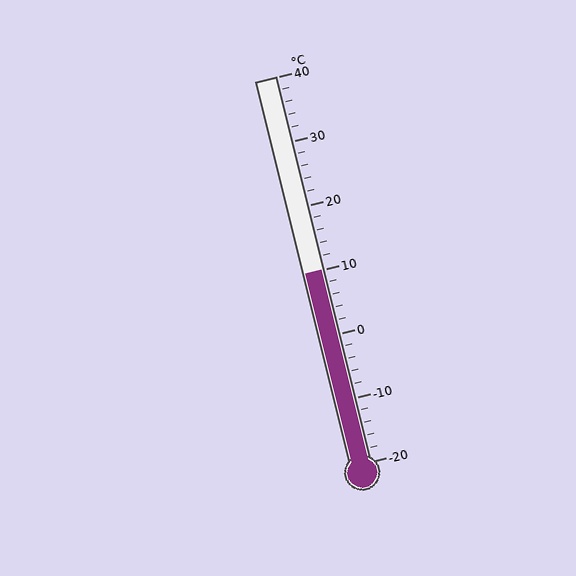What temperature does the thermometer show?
The thermometer shows approximately 10°C.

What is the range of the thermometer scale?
The thermometer scale ranges from -20°C to 40°C.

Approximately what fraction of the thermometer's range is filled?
The thermometer is filled to approximately 50% of its range.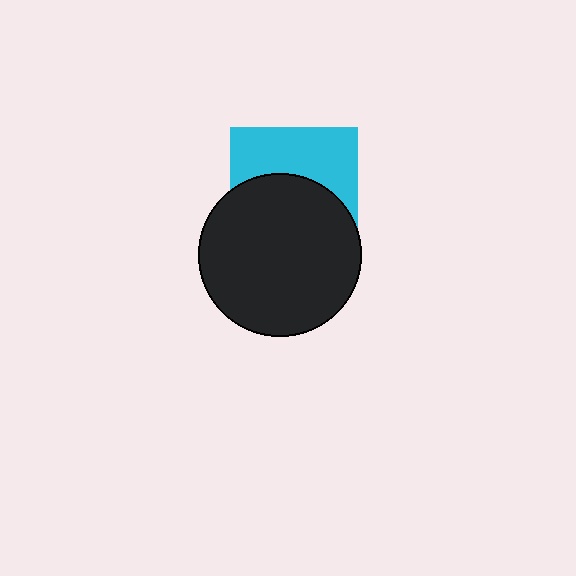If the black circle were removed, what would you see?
You would see the complete cyan square.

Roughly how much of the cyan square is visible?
A small part of it is visible (roughly 44%).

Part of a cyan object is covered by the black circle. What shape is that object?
It is a square.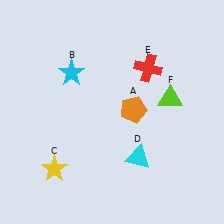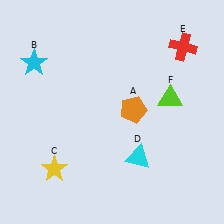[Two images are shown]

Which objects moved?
The objects that moved are: the cyan star (B), the red cross (E).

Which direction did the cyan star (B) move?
The cyan star (B) moved left.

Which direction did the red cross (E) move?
The red cross (E) moved right.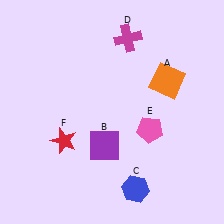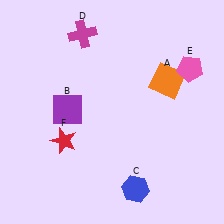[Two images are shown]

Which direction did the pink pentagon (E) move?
The pink pentagon (E) moved up.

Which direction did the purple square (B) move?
The purple square (B) moved left.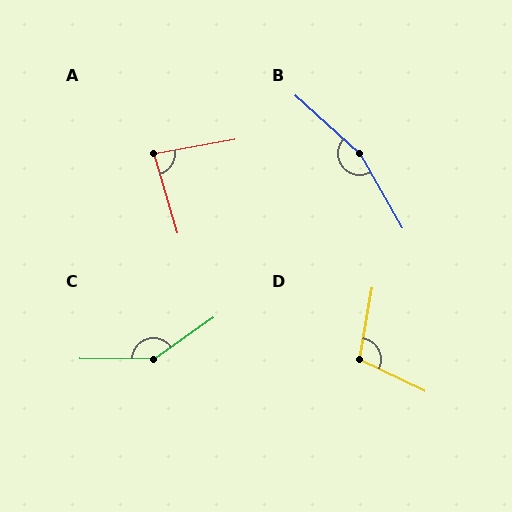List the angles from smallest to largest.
A (84°), D (106°), C (145°), B (161°).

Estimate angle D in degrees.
Approximately 106 degrees.